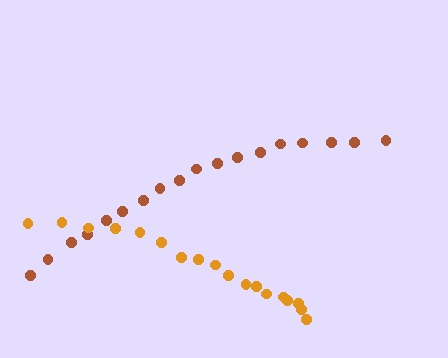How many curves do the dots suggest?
There are 2 distinct paths.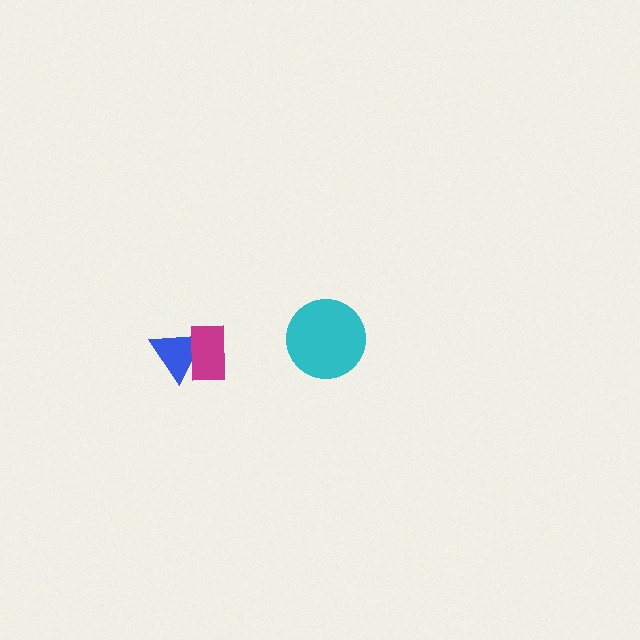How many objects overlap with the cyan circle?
0 objects overlap with the cyan circle.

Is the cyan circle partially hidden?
No, no other shape covers it.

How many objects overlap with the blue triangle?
1 object overlaps with the blue triangle.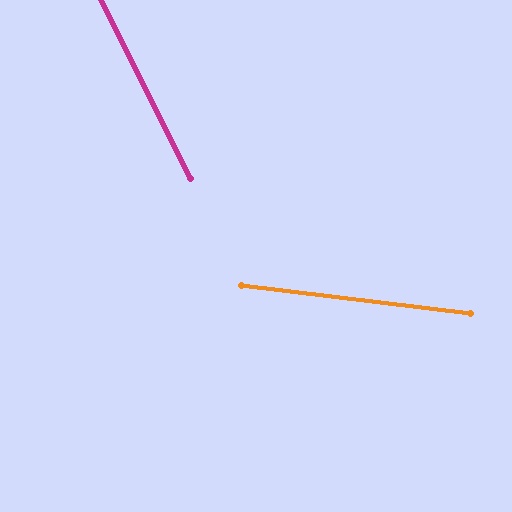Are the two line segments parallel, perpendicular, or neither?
Neither parallel nor perpendicular — they differ by about 56°.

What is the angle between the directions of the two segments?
Approximately 56 degrees.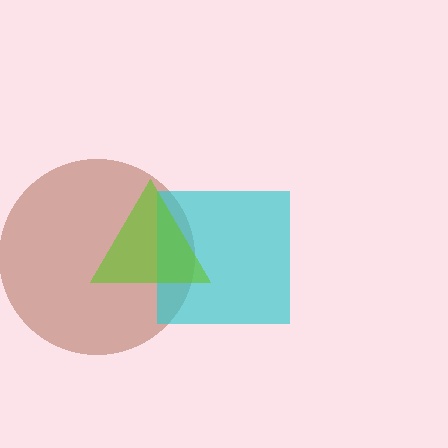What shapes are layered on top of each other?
The layered shapes are: a brown circle, a cyan square, a lime triangle.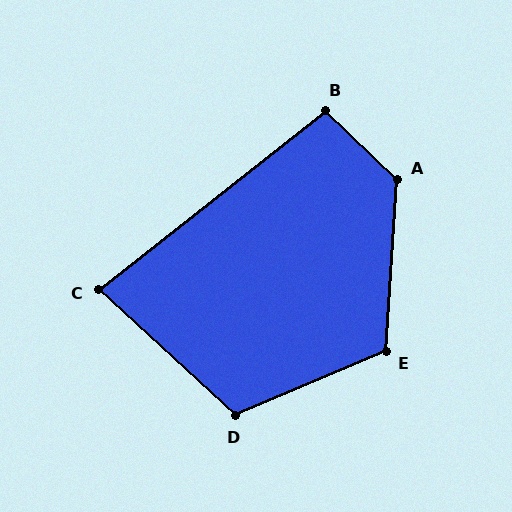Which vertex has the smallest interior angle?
C, at approximately 81 degrees.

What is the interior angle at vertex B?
Approximately 98 degrees (obtuse).